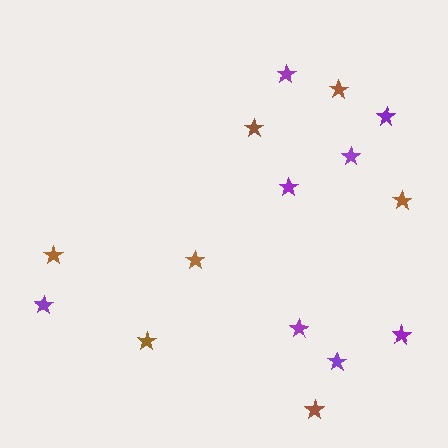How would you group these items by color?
There are 2 groups: one group of purple stars (8) and one group of brown stars (7).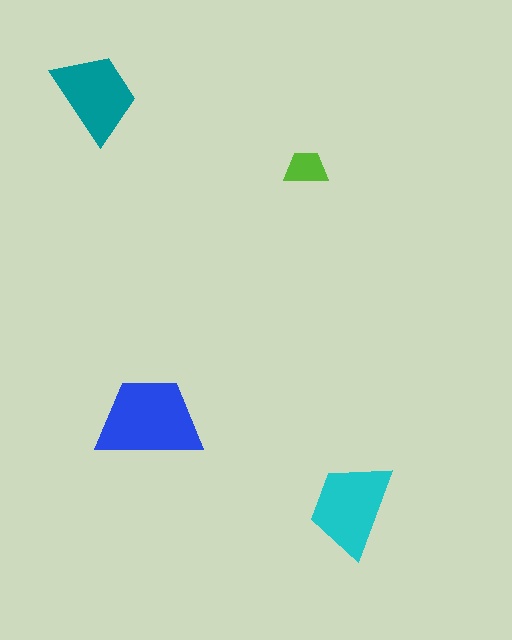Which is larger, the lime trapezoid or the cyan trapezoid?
The cyan one.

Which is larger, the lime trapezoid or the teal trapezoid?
The teal one.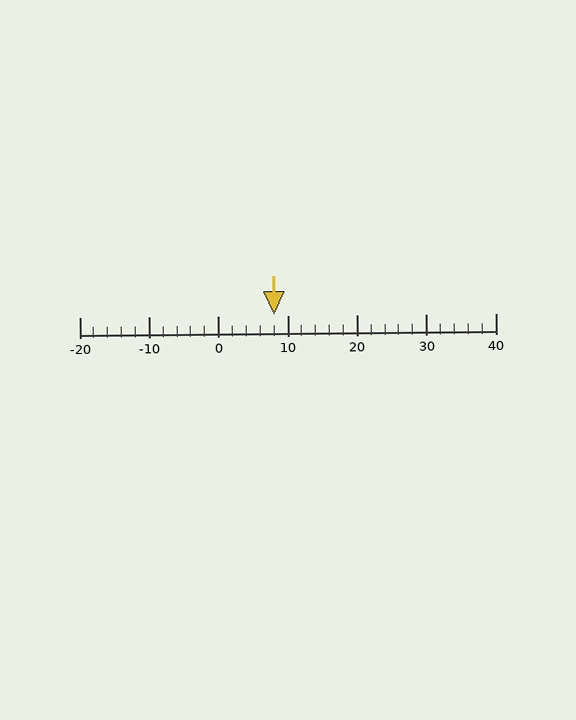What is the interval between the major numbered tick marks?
The major tick marks are spaced 10 units apart.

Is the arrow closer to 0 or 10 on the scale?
The arrow is closer to 10.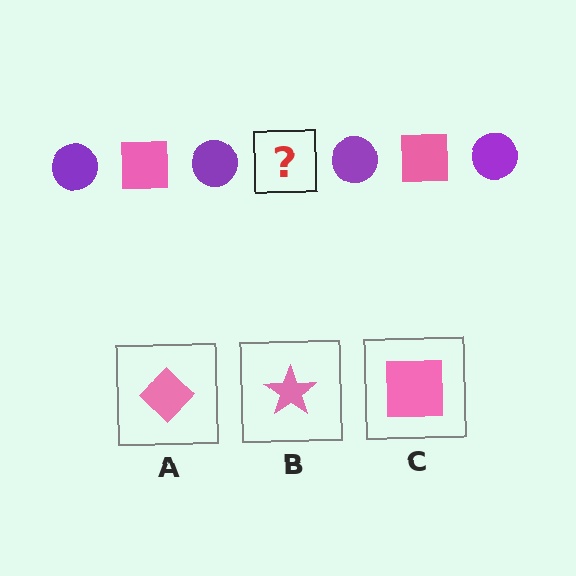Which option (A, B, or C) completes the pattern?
C.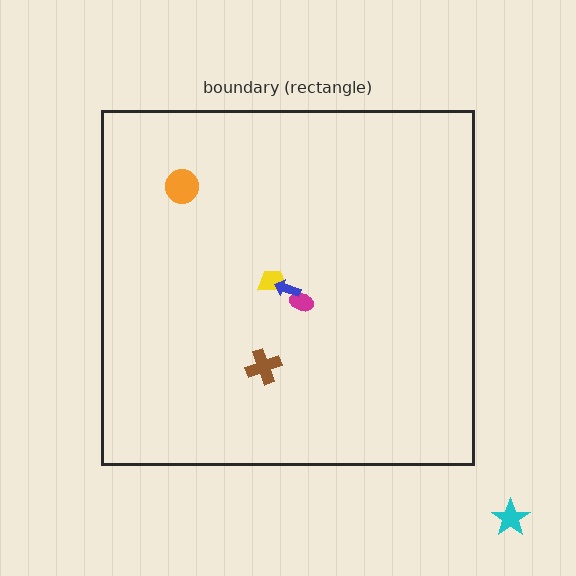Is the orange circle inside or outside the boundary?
Inside.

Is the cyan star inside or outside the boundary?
Outside.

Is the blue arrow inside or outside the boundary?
Inside.